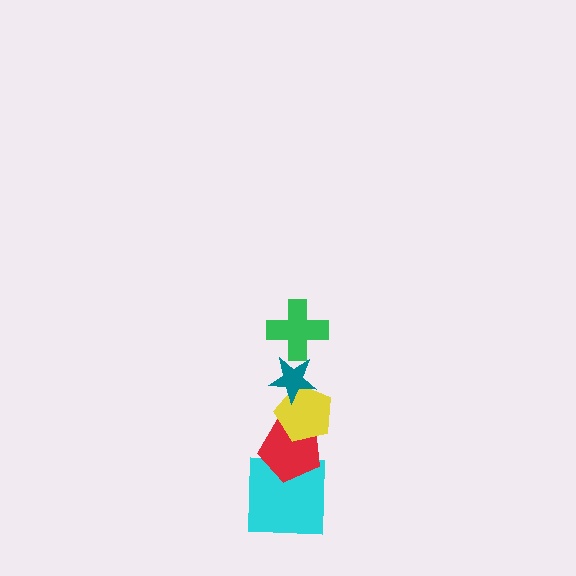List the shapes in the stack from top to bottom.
From top to bottom: the green cross, the teal star, the yellow pentagon, the red pentagon, the cyan square.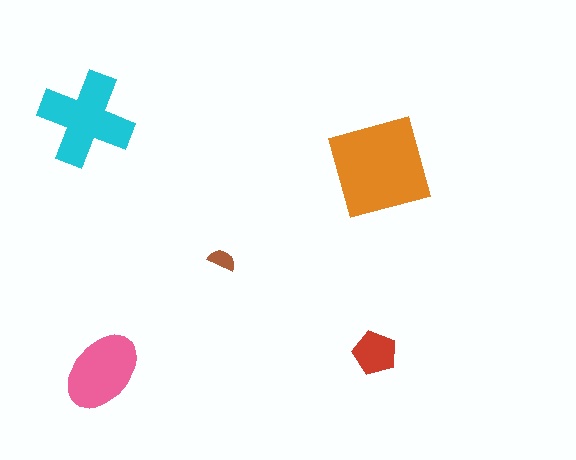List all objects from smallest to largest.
The brown semicircle, the red pentagon, the pink ellipse, the cyan cross, the orange square.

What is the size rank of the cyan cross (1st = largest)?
2nd.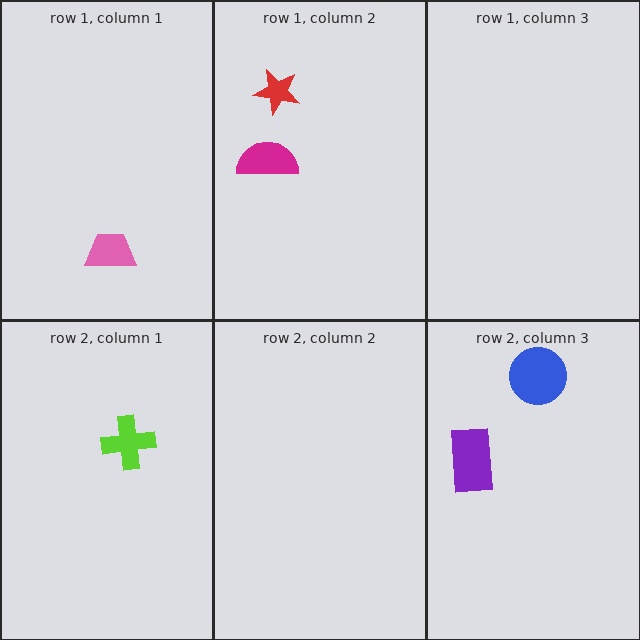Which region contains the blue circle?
The row 2, column 3 region.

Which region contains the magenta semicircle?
The row 1, column 2 region.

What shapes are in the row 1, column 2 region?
The magenta semicircle, the red star.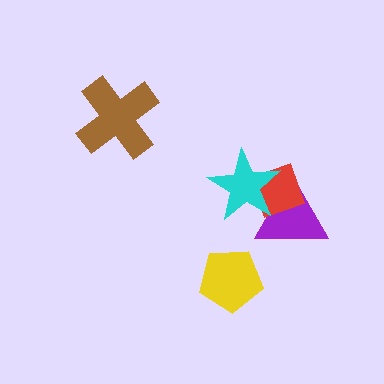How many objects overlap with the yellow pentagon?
0 objects overlap with the yellow pentagon.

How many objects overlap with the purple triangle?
2 objects overlap with the purple triangle.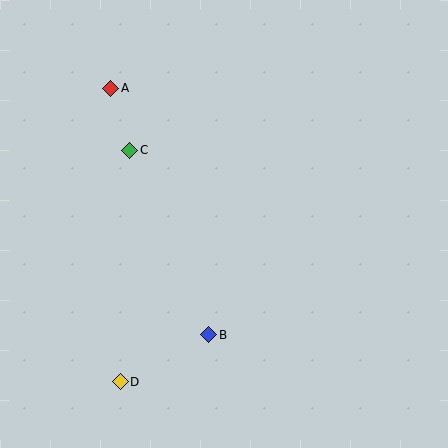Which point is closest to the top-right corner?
Point A is closest to the top-right corner.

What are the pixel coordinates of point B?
Point B is at (209, 335).